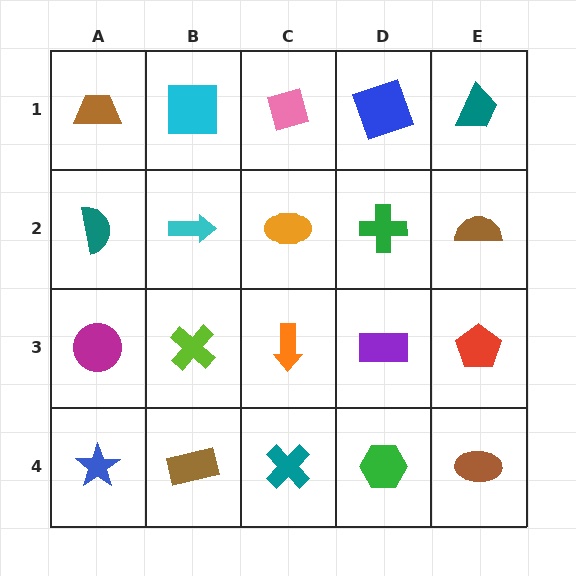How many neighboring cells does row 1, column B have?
3.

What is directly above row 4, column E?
A red pentagon.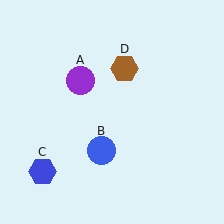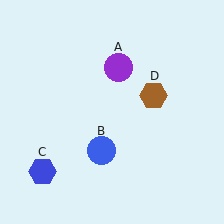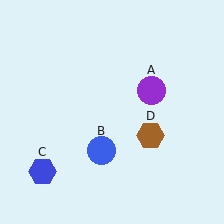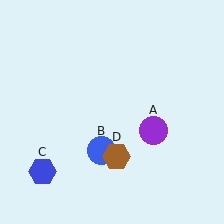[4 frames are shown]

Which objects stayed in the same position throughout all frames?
Blue circle (object B) and blue hexagon (object C) remained stationary.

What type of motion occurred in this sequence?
The purple circle (object A), brown hexagon (object D) rotated clockwise around the center of the scene.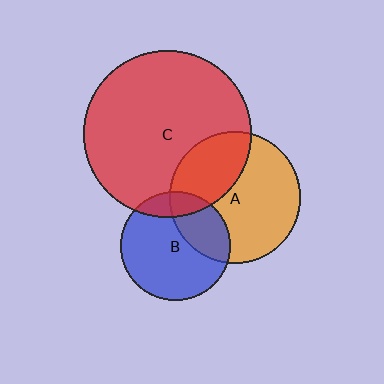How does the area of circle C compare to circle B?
Approximately 2.3 times.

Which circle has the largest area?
Circle C (red).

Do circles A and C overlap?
Yes.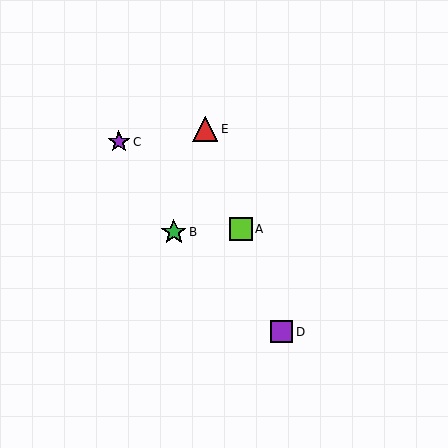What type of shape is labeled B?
Shape B is a green star.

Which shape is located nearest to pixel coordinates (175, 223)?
The green star (labeled B) at (174, 232) is nearest to that location.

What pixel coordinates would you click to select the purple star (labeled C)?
Click at (119, 142) to select the purple star C.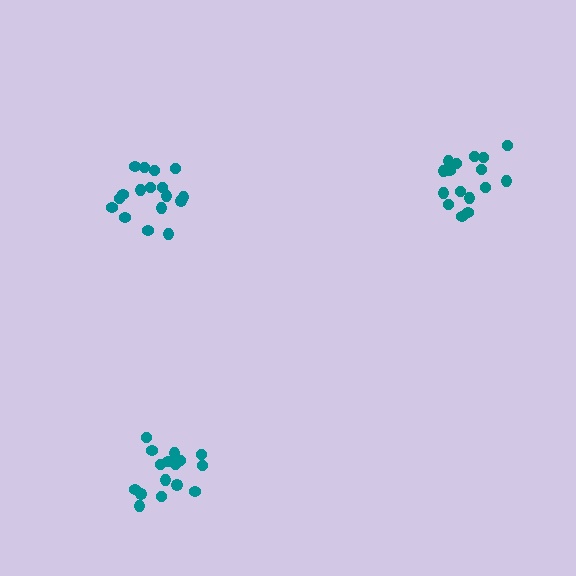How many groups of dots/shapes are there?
There are 3 groups.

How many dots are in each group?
Group 1: 17 dots, Group 2: 16 dots, Group 3: 17 dots (50 total).